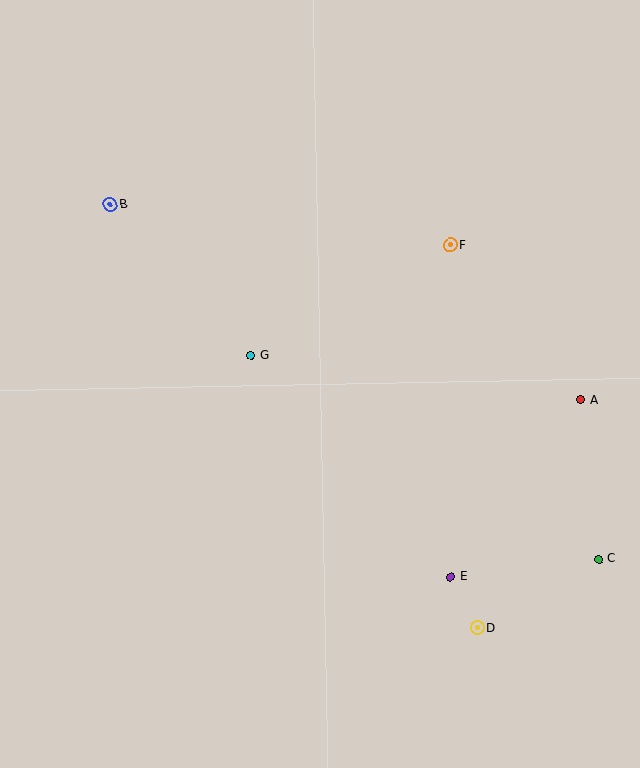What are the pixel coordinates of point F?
Point F is at (451, 245).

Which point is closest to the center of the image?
Point G at (251, 355) is closest to the center.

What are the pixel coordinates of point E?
Point E is at (451, 577).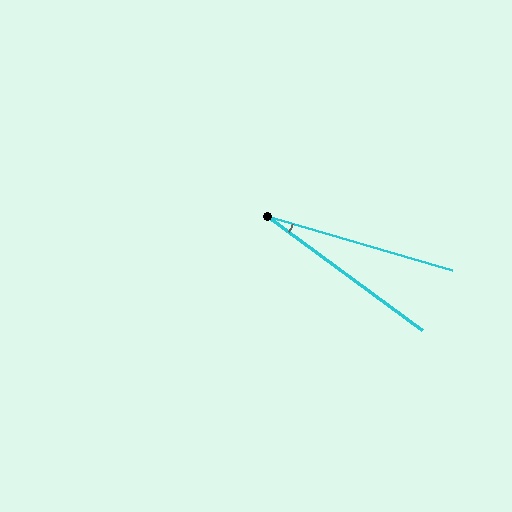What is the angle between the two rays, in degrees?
Approximately 20 degrees.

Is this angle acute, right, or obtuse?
It is acute.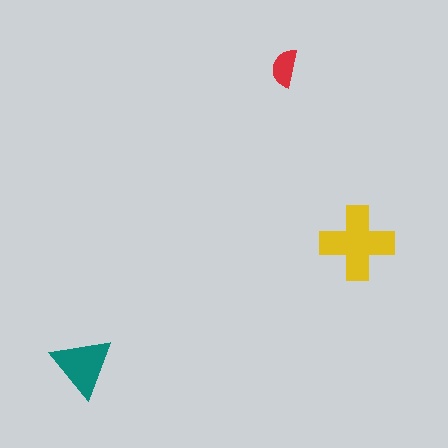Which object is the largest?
The yellow cross.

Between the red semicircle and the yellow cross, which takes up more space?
The yellow cross.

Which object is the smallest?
The red semicircle.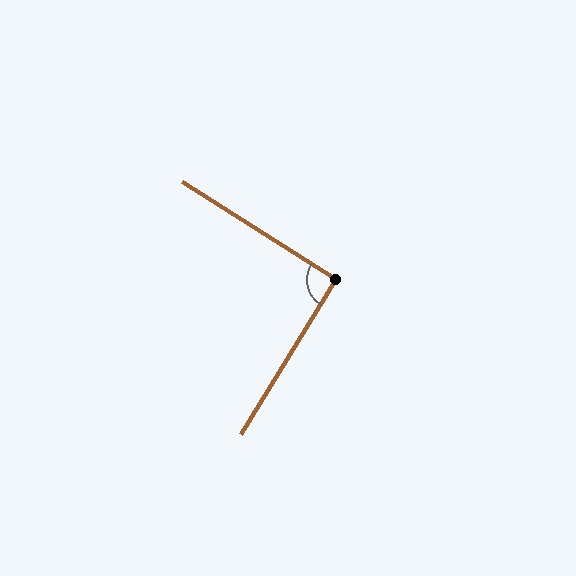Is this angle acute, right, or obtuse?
It is approximately a right angle.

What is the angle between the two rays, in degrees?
Approximately 91 degrees.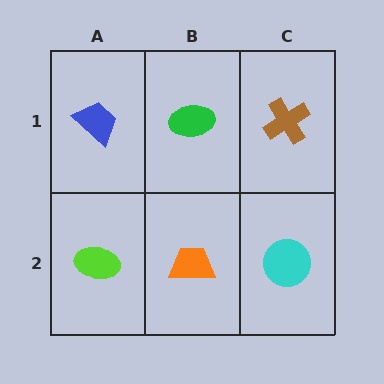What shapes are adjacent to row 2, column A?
A blue trapezoid (row 1, column A), an orange trapezoid (row 2, column B).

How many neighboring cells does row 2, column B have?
3.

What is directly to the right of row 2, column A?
An orange trapezoid.